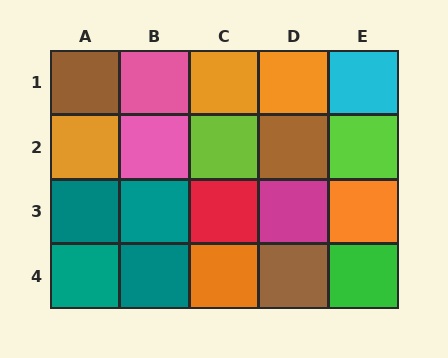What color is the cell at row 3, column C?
Red.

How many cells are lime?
2 cells are lime.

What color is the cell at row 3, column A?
Teal.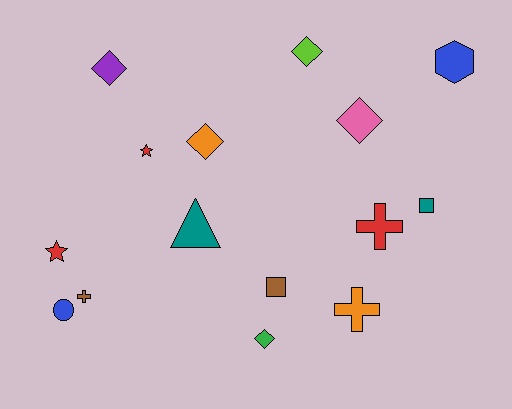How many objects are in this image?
There are 15 objects.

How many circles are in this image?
There is 1 circle.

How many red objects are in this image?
There are 3 red objects.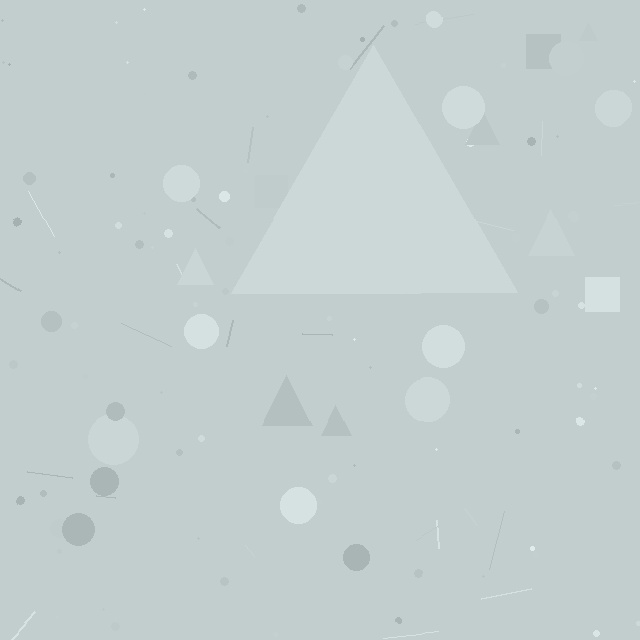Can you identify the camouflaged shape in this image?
The camouflaged shape is a triangle.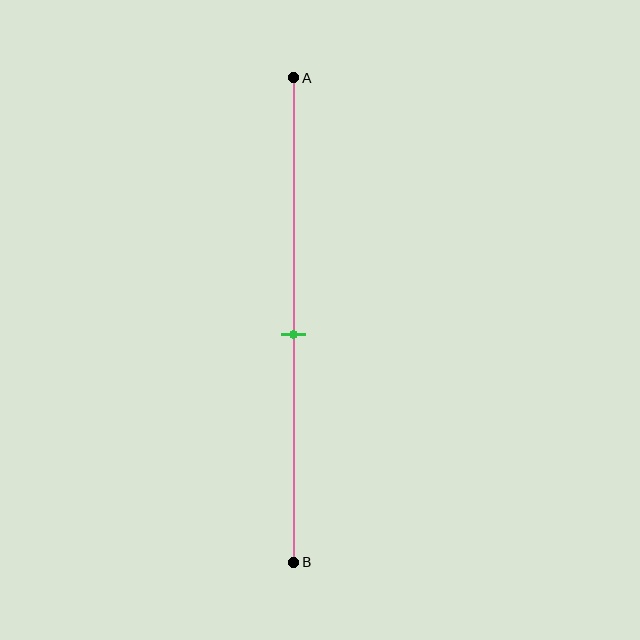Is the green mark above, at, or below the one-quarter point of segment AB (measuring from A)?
The green mark is below the one-quarter point of segment AB.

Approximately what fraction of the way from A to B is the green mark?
The green mark is approximately 55% of the way from A to B.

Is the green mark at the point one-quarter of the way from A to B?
No, the mark is at about 55% from A, not at the 25% one-quarter point.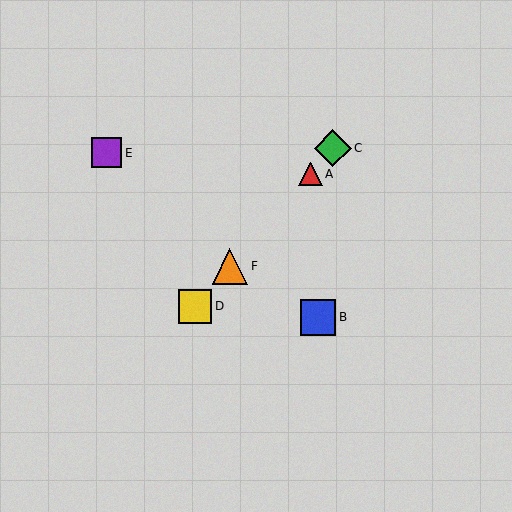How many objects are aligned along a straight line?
4 objects (A, C, D, F) are aligned along a straight line.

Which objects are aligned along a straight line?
Objects A, C, D, F are aligned along a straight line.